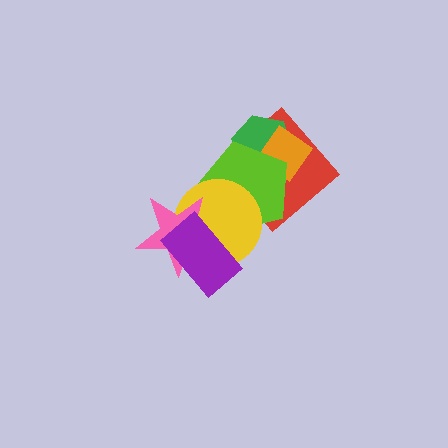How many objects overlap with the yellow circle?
3 objects overlap with the yellow circle.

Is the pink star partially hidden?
Yes, it is partially covered by another shape.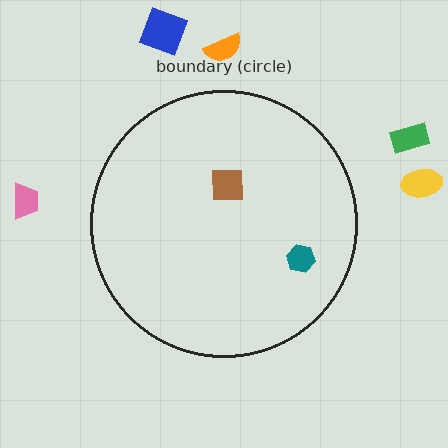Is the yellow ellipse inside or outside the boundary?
Outside.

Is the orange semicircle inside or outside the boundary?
Outside.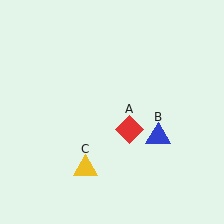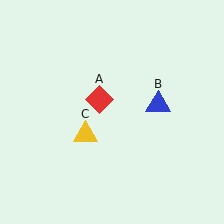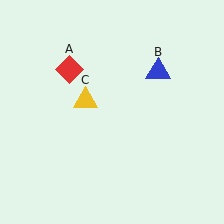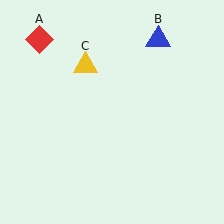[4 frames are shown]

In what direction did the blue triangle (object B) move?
The blue triangle (object B) moved up.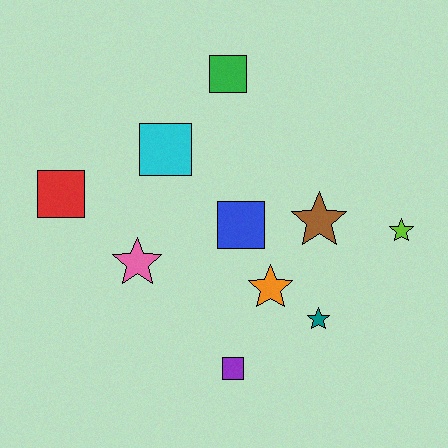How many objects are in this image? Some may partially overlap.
There are 10 objects.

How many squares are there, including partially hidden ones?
There are 5 squares.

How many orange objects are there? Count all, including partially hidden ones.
There is 1 orange object.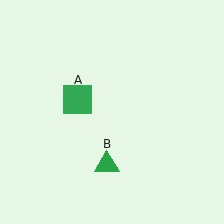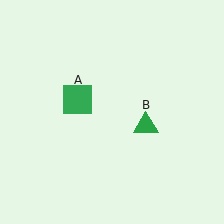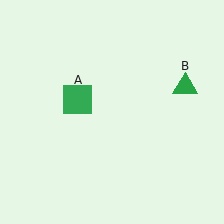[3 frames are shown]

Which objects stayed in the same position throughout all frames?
Green square (object A) remained stationary.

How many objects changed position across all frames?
1 object changed position: green triangle (object B).